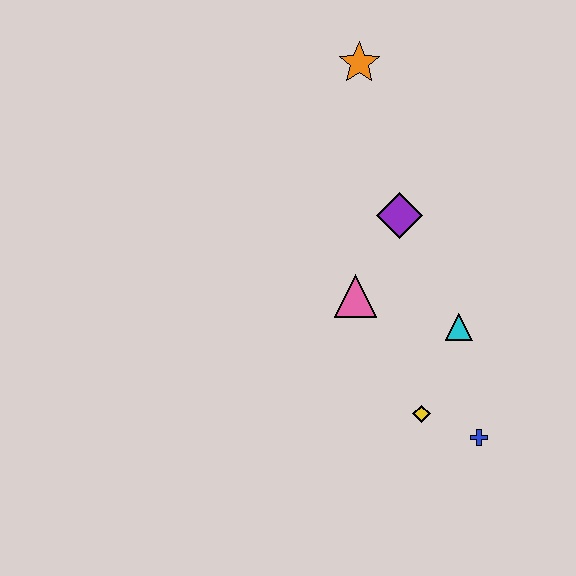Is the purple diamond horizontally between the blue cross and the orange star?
Yes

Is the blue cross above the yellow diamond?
No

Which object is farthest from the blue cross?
The orange star is farthest from the blue cross.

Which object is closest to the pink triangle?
The purple diamond is closest to the pink triangle.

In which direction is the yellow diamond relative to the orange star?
The yellow diamond is below the orange star.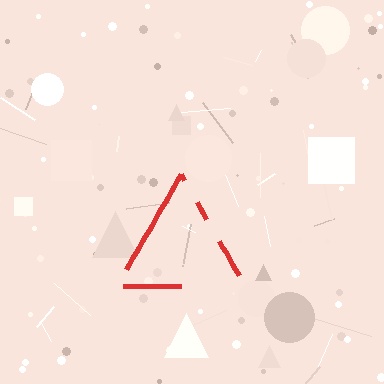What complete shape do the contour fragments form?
The contour fragments form a triangle.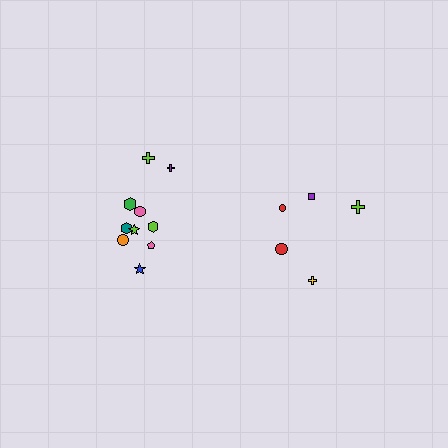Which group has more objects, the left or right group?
The left group.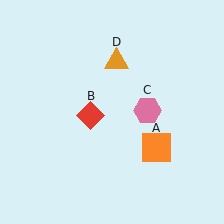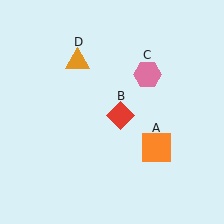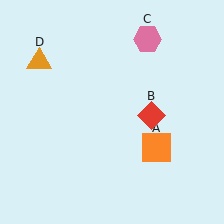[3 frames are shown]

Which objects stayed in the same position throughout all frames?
Orange square (object A) remained stationary.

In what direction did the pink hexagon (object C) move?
The pink hexagon (object C) moved up.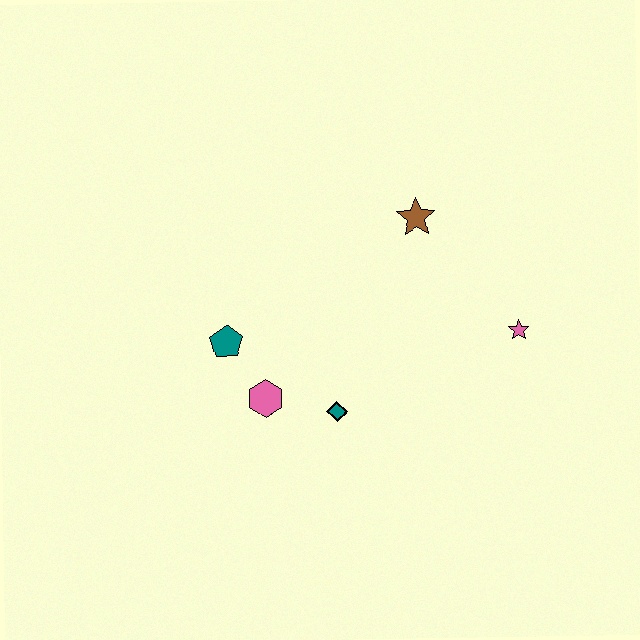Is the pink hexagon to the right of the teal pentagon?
Yes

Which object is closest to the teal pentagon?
The pink hexagon is closest to the teal pentagon.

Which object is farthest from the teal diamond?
The brown star is farthest from the teal diamond.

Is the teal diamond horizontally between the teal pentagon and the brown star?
Yes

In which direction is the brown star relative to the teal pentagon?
The brown star is to the right of the teal pentagon.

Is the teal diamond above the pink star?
No